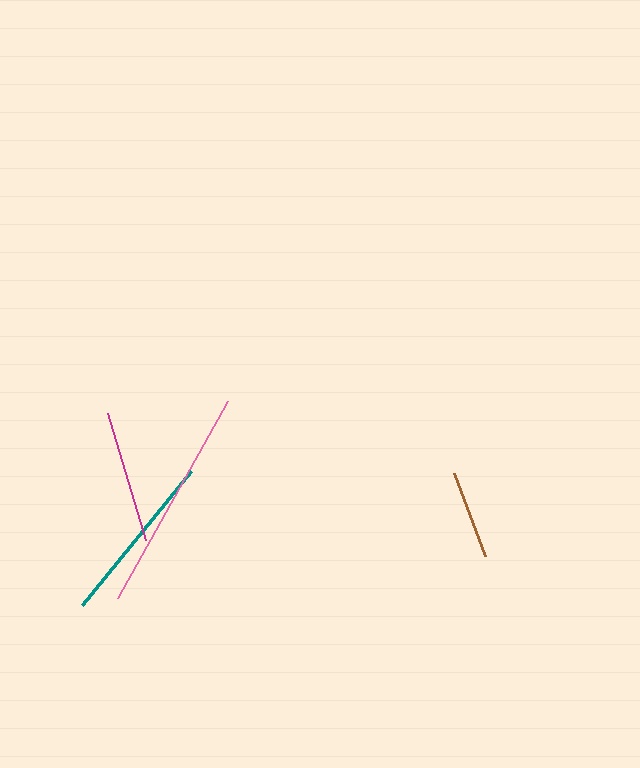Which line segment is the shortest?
The brown line is the shortest at approximately 87 pixels.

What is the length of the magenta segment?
The magenta segment is approximately 132 pixels long.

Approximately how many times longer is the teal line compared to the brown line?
The teal line is approximately 2.0 times the length of the brown line.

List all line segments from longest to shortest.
From longest to shortest: pink, teal, magenta, brown.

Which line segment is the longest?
The pink line is the longest at approximately 226 pixels.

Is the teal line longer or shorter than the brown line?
The teal line is longer than the brown line.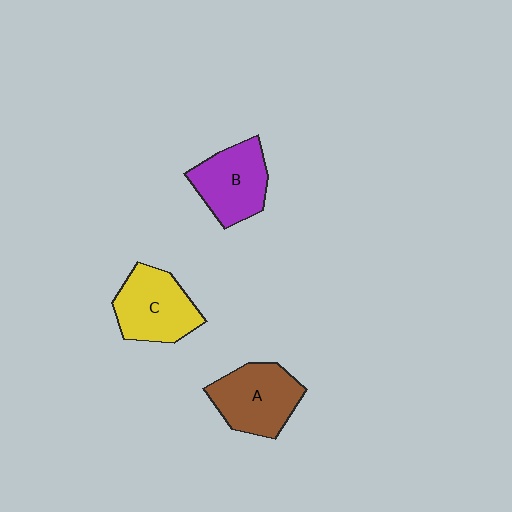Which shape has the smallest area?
Shape B (purple).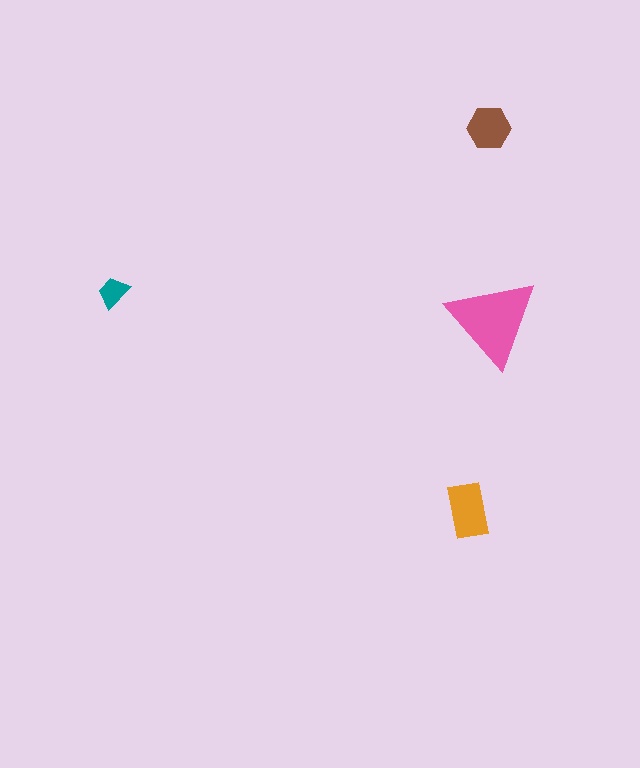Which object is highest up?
The brown hexagon is topmost.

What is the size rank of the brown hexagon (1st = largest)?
3rd.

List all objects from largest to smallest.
The pink triangle, the orange rectangle, the brown hexagon, the teal trapezoid.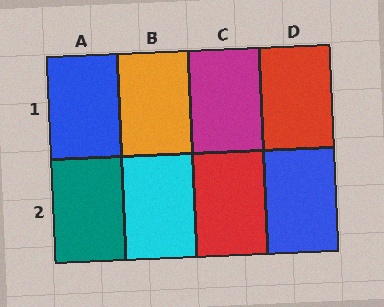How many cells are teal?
1 cell is teal.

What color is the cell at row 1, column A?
Blue.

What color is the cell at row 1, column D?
Red.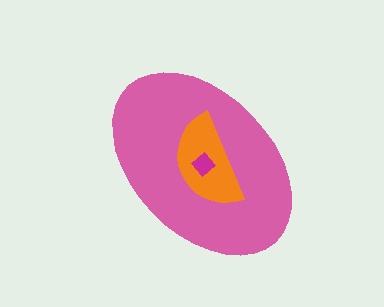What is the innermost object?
The magenta diamond.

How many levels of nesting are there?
3.